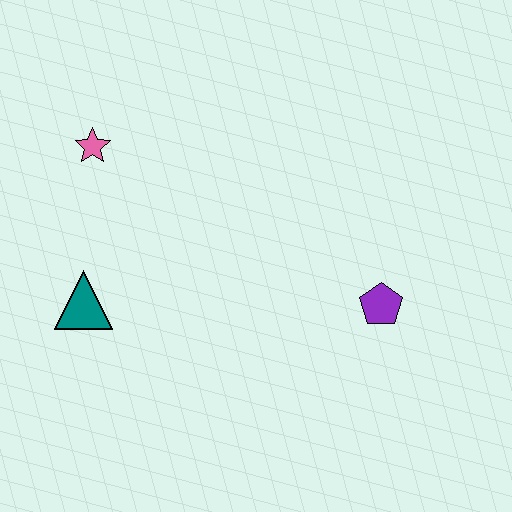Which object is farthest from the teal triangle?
The purple pentagon is farthest from the teal triangle.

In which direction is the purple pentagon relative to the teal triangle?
The purple pentagon is to the right of the teal triangle.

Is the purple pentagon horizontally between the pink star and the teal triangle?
No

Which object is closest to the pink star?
The teal triangle is closest to the pink star.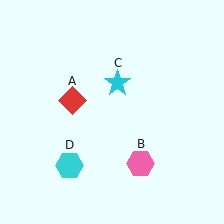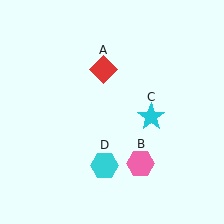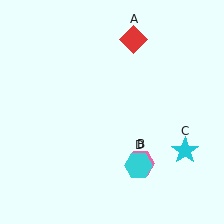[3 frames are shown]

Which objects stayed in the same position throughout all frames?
Pink hexagon (object B) remained stationary.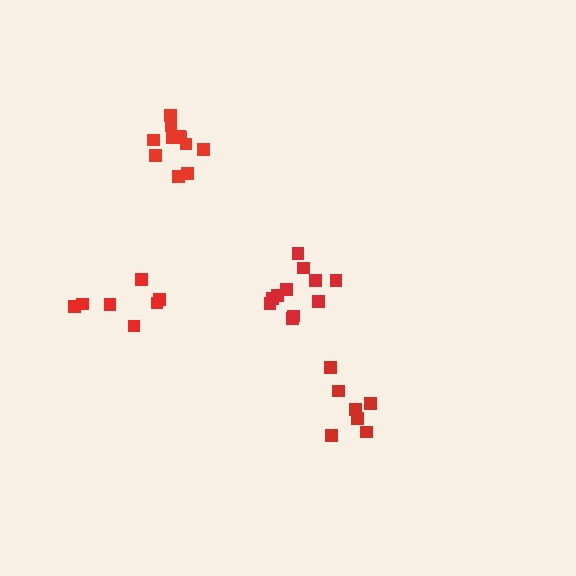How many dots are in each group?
Group 1: 11 dots, Group 2: 7 dots, Group 3: 11 dots, Group 4: 7 dots (36 total).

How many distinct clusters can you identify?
There are 4 distinct clusters.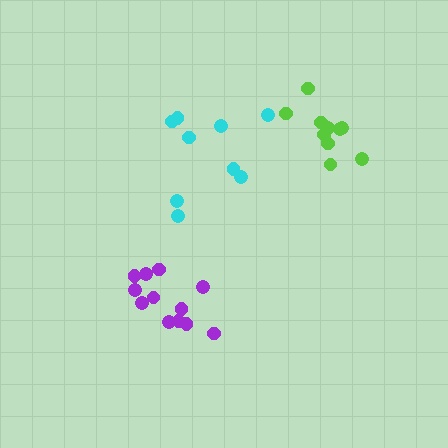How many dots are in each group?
Group 1: 9 dots, Group 2: 10 dots, Group 3: 12 dots (31 total).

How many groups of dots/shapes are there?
There are 3 groups.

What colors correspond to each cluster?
The clusters are colored: cyan, lime, purple.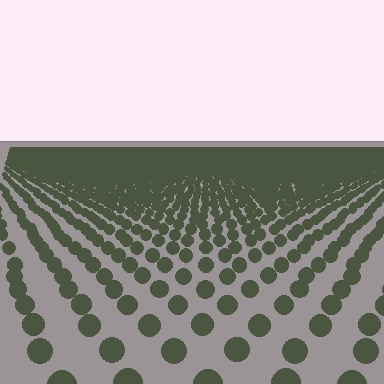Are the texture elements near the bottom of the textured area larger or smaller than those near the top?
Larger. Near the bottom, elements are closer to the viewer and appear at a bigger on-screen size.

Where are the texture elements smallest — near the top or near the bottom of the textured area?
Near the top.